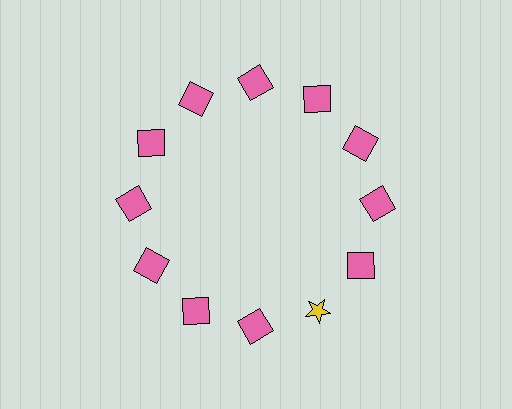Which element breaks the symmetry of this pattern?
The yellow star at roughly the 5 o'clock position breaks the symmetry. All other shapes are pink squares.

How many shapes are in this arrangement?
There are 12 shapes arranged in a ring pattern.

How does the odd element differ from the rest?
It differs in both color (yellow instead of pink) and shape (star instead of square).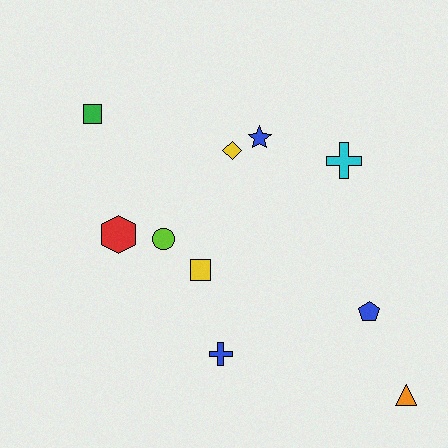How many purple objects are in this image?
There are no purple objects.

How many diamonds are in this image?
There is 1 diamond.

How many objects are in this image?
There are 10 objects.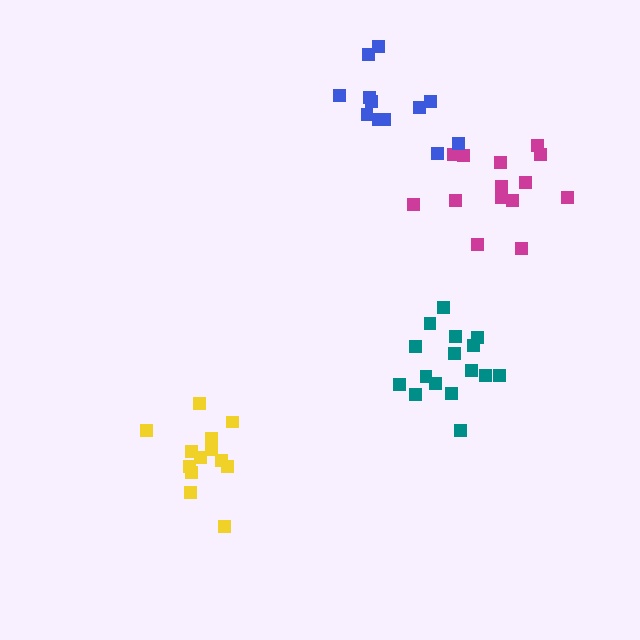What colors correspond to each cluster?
The clusters are colored: teal, magenta, blue, yellow.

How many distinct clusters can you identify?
There are 4 distinct clusters.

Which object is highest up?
The blue cluster is topmost.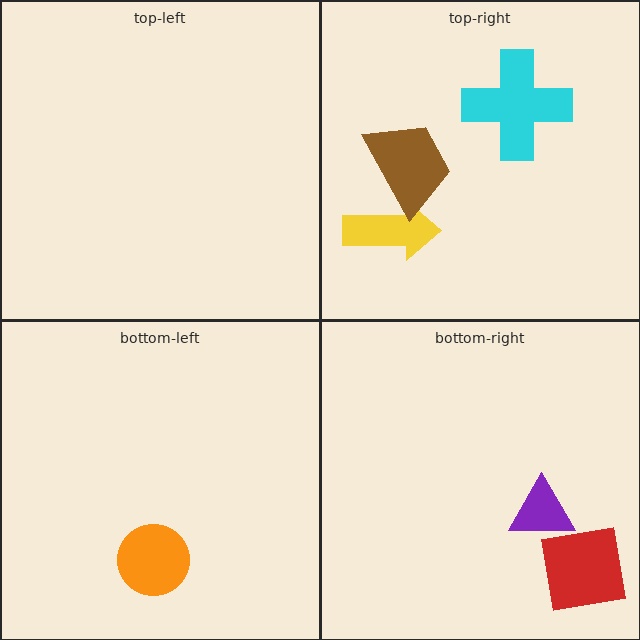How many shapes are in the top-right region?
3.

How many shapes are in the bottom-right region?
2.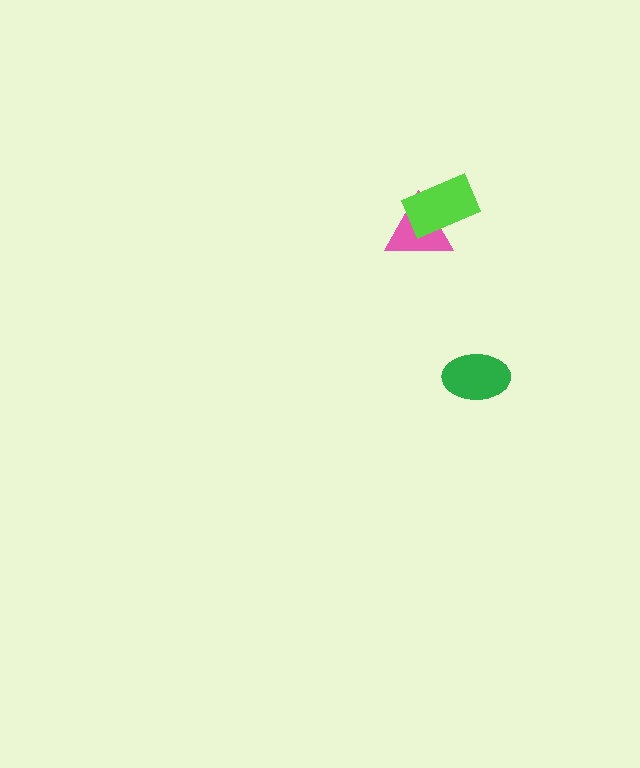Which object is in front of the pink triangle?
The lime rectangle is in front of the pink triangle.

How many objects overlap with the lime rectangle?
1 object overlaps with the lime rectangle.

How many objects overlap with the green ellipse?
0 objects overlap with the green ellipse.